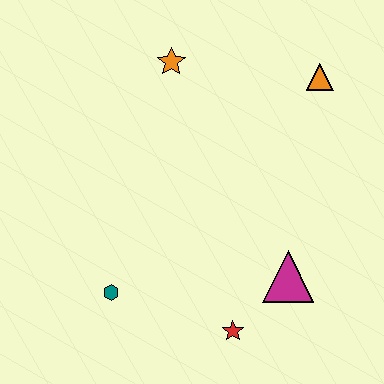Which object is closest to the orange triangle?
The orange star is closest to the orange triangle.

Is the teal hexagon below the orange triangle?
Yes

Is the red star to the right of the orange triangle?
No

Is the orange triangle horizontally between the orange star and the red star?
No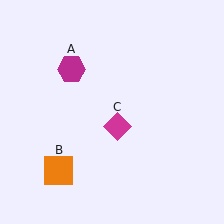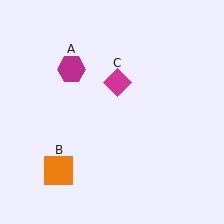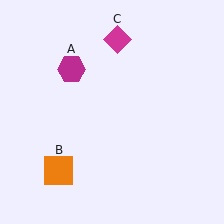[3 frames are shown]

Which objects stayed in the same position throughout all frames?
Magenta hexagon (object A) and orange square (object B) remained stationary.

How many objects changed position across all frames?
1 object changed position: magenta diamond (object C).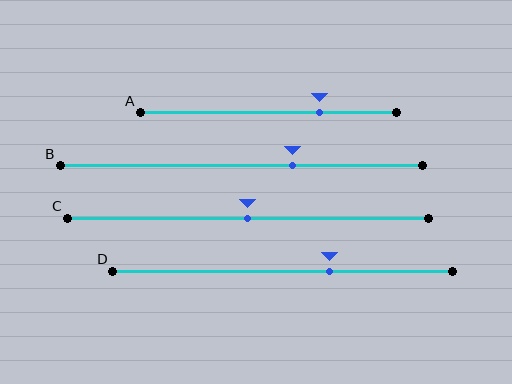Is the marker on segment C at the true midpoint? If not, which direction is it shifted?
Yes, the marker on segment C is at the true midpoint.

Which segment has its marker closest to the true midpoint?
Segment C has its marker closest to the true midpoint.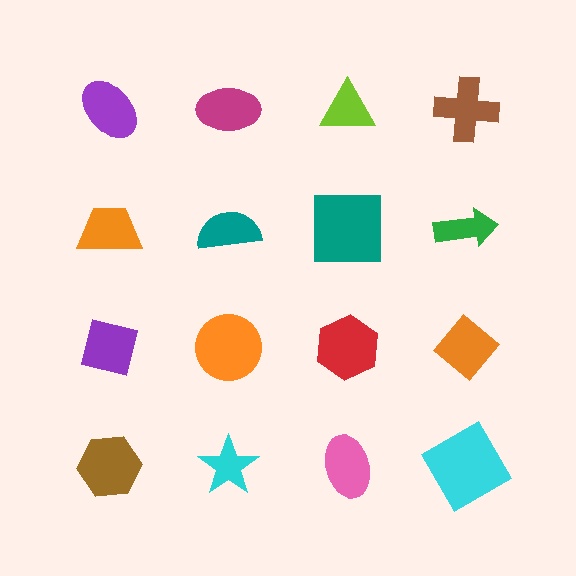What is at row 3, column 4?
An orange diamond.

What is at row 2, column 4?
A green arrow.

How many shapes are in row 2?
4 shapes.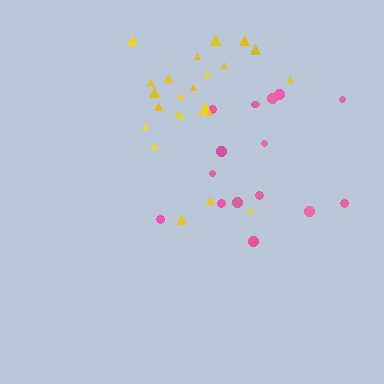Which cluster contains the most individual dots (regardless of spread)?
Yellow (25).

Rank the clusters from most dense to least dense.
yellow, pink.